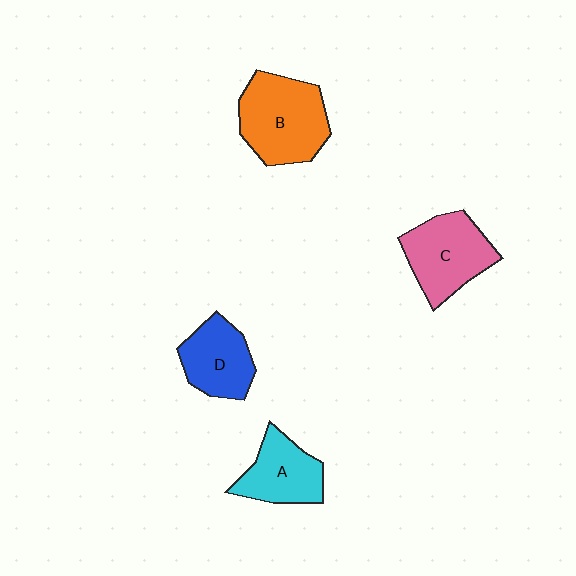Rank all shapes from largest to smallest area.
From largest to smallest: B (orange), C (pink), A (cyan), D (blue).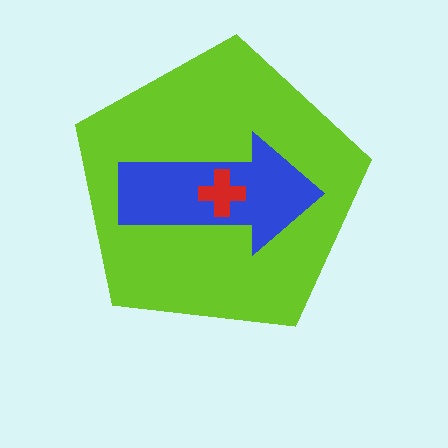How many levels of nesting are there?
3.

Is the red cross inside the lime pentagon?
Yes.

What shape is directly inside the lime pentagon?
The blue arrow.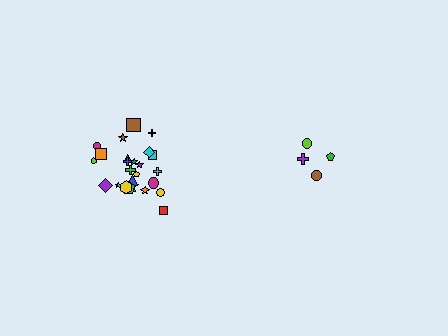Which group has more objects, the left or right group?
The left group.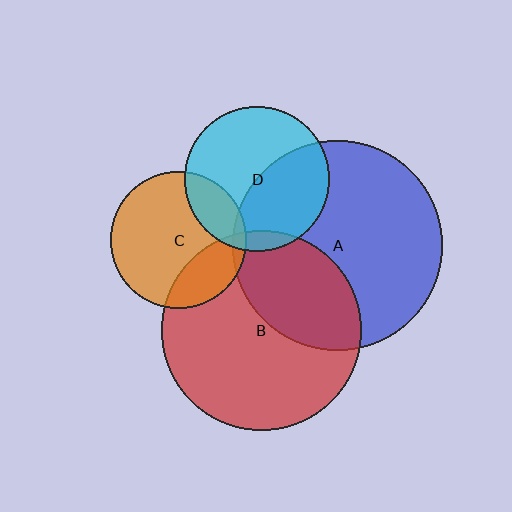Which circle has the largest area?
Circle A (blue).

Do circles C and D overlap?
Yes.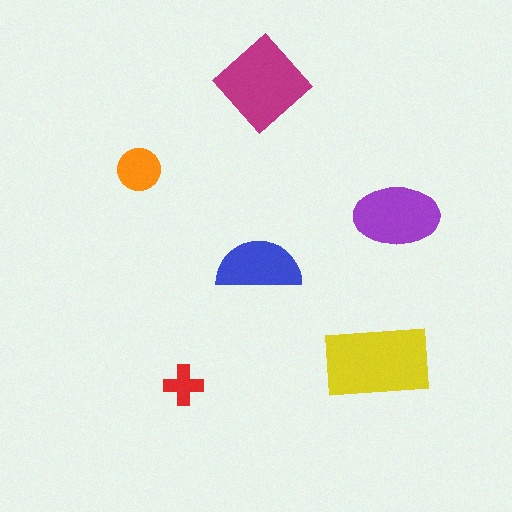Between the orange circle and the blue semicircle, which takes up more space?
The blue semicircle.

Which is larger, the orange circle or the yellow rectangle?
The yellow rectangle.